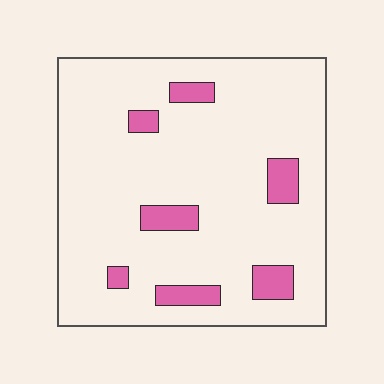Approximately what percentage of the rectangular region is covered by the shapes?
Approximately 10%.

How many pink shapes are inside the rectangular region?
7.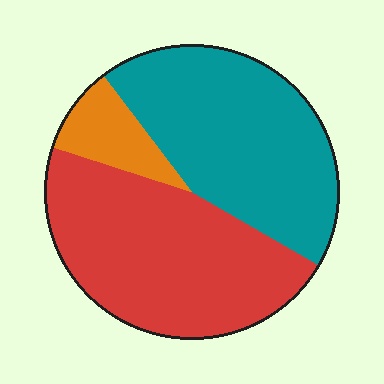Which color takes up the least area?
Orange, at roughly 10%.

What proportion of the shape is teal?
Teal covers roughly 45% of the shape.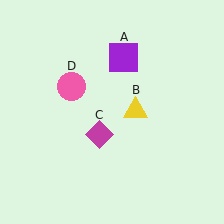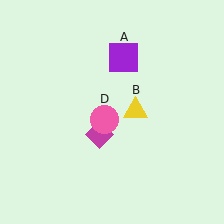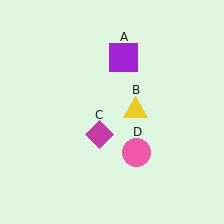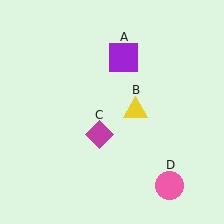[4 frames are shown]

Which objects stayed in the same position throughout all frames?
Purple square (object A) and yellow triangle (object B) and magenta diamond (object C) remained stationary.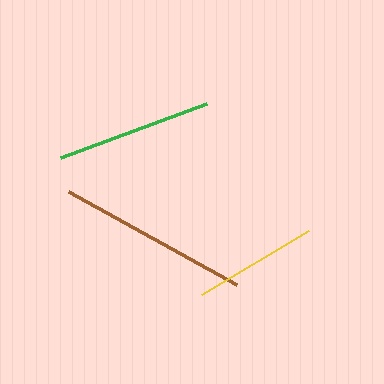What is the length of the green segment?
The green segment is approximately 155 pixels long.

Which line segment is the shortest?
The yellow line is the shortest at approximately 126 pixels.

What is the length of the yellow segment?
The yellow segment is approximately 126 pixels long.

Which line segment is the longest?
The brown line is the longest at approximately 192 pixels.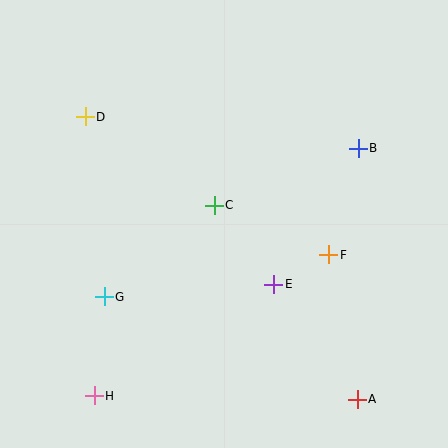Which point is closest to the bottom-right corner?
Point A is closest to the bottom-right corner.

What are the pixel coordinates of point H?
Point H is at (94, 396).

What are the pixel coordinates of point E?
Point E is at (274, 284).